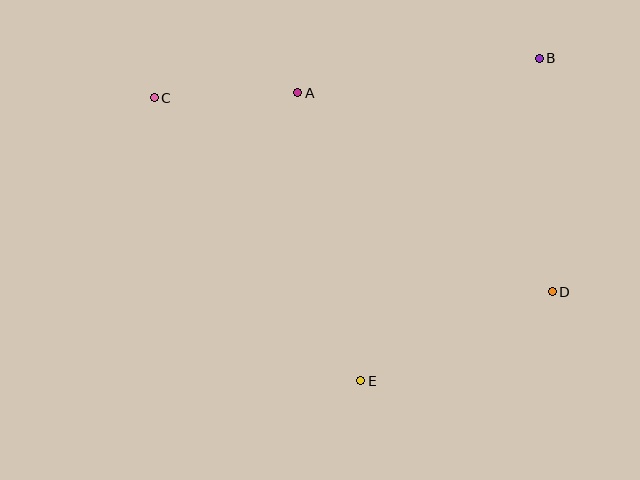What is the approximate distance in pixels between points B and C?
The distance between B and C is approximately 387 pixels.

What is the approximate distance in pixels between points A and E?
The distance between A and E is approximately 295 pixels.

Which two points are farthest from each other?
Points C and D are farthest from each other.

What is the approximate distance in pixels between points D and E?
The distance between D and E is approximately 211 pixels.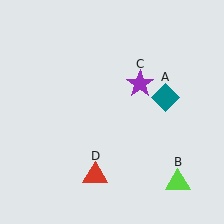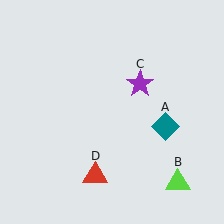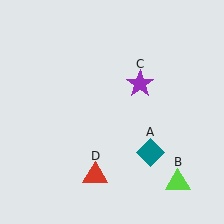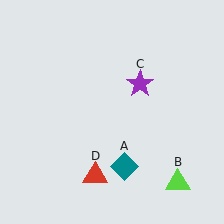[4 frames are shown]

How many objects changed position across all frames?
1 object changed position: teal diamond (object A).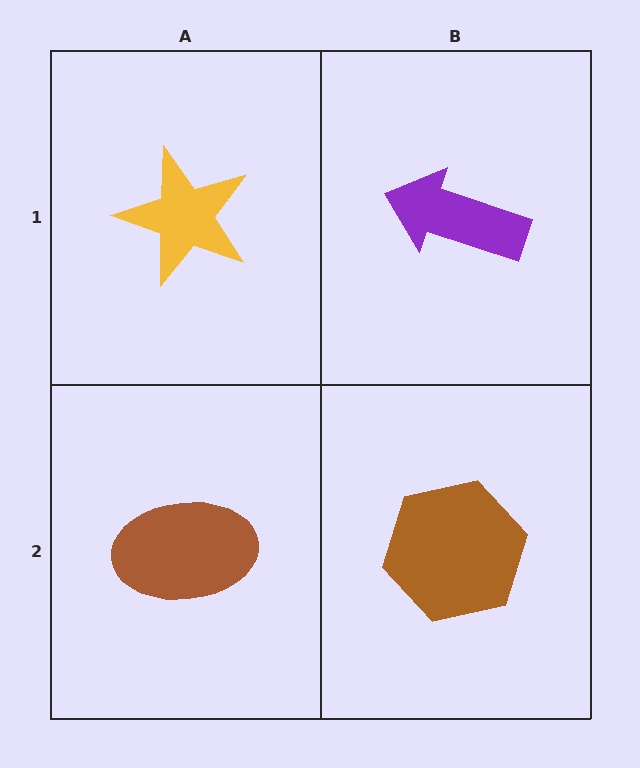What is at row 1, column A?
A yellow star.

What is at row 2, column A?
A brown ellipse.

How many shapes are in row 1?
2 shapes.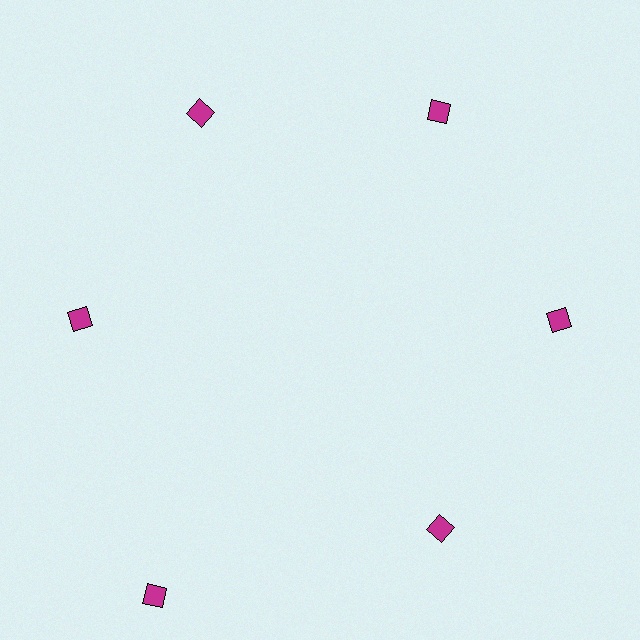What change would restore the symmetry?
The symmetry would be restored by moving it inward, back onto the ring so that all 6 diamonds sit at equal angles and equal distance from the center.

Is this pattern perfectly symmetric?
No. The 6 magenta diamonds are arranged in a ring, but one element near the 7 o'clock position is pushed outward from the center, breaking the 6-fold rotational symmetry.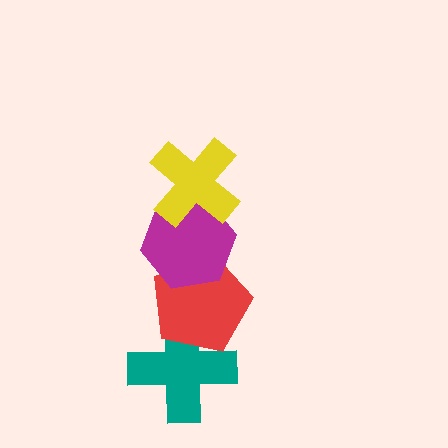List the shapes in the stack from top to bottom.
From top to bottom: the yellow cross, the magenta hexagon, the red pentagon, the teal cross.